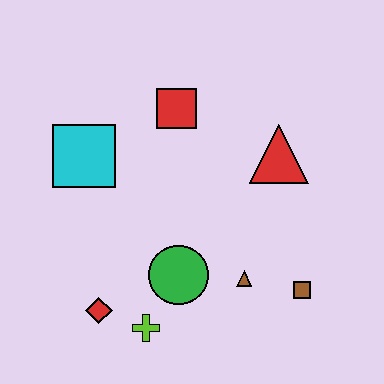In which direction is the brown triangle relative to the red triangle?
The brown triangle is below the red triangle.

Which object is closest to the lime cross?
The red diamond is closest to the lime cross.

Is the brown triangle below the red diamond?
No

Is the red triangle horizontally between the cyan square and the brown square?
Yes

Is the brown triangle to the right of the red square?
Yes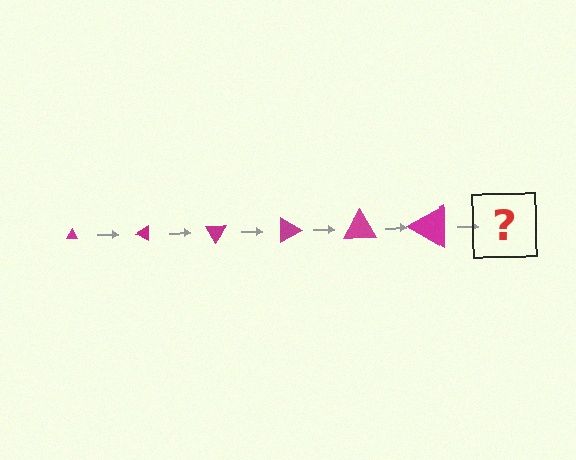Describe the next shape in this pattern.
It should be a triangle, larger than the previous one and rotated 180 degrees from the start.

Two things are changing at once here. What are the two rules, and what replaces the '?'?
The two rules are that the triangle grows larger each step and it rotates 30 degrees each step. The '?' should be a triangle, larger than the previous one and rotated 180 degrees from the start.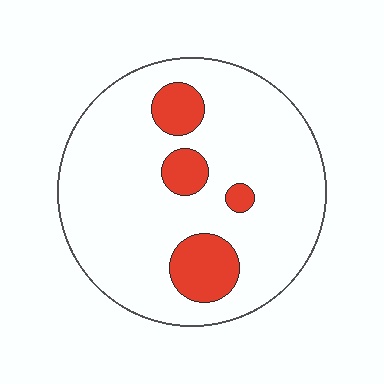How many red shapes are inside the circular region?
4.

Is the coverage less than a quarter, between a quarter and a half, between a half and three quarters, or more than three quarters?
Less than a quarter.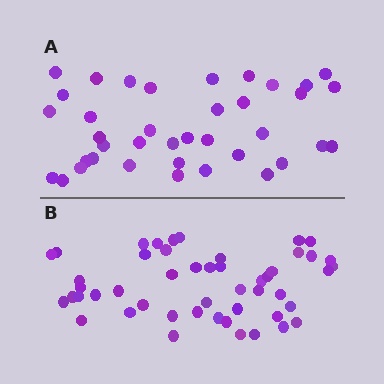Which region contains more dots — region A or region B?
Region B (the bottom region) has more dots.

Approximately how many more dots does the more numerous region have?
Region B has roughly 12 or so more dots than region A.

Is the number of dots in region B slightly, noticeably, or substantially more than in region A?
Region B has noticeably more, but not dramatically so. The ratio is roughly 1.3 to 1.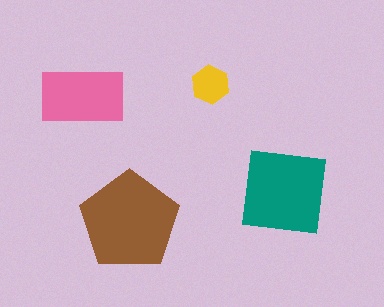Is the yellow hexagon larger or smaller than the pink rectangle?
Smaller.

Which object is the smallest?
The yellow hexagon.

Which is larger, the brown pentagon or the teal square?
The brown pentagon.